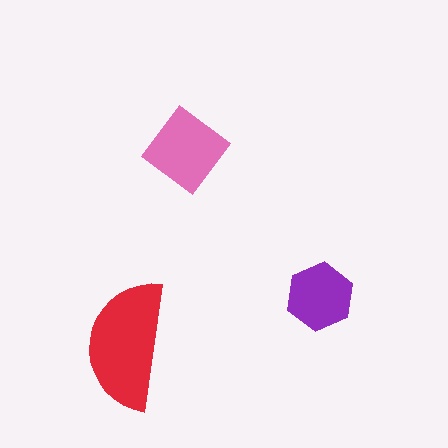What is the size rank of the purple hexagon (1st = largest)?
3rd.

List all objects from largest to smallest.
The red semicircle, the pink diamond, the purple hexagon.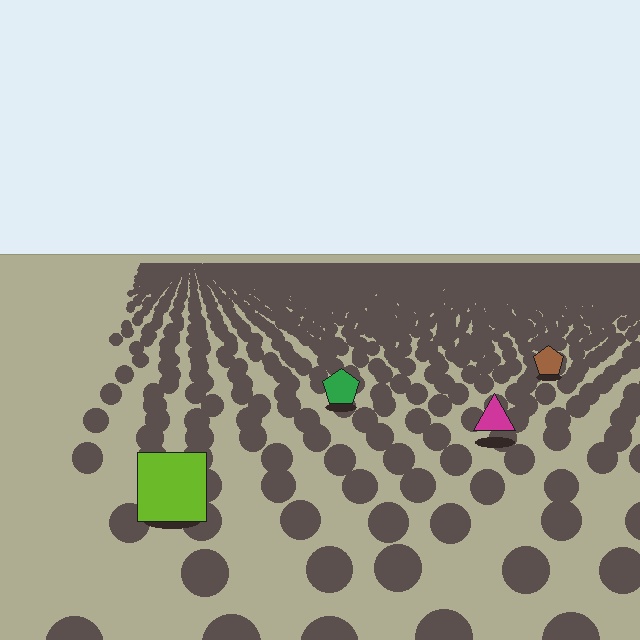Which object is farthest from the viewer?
The brown pentagon is farthest from the viewer. It appears smaller and the ground texture around it is denser.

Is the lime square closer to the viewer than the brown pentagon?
Yes. The lime square is closer — you can tell from the texture gradient: the ground texture is coarser near it.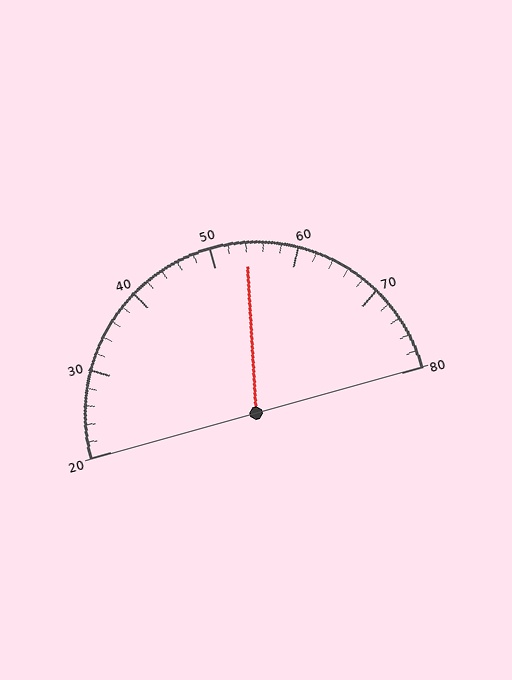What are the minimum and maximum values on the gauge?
The gauge ranges from 20 to 80.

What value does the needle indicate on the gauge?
The needle indicates approximately 54.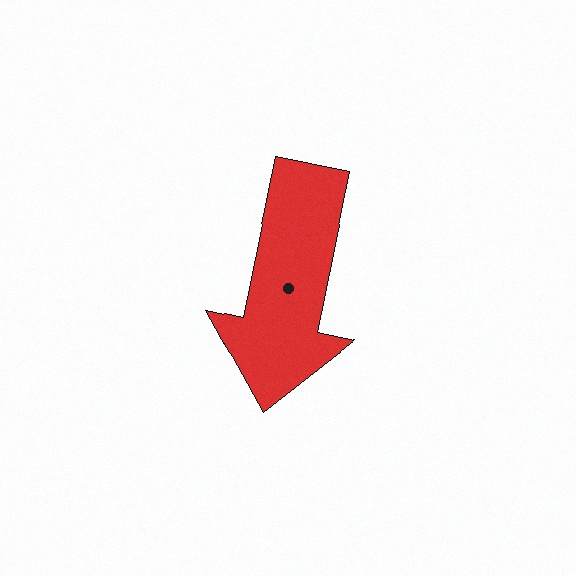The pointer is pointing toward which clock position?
Roughly 6 o'clock.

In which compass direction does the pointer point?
South.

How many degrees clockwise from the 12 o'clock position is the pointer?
Approximately 192 degrees.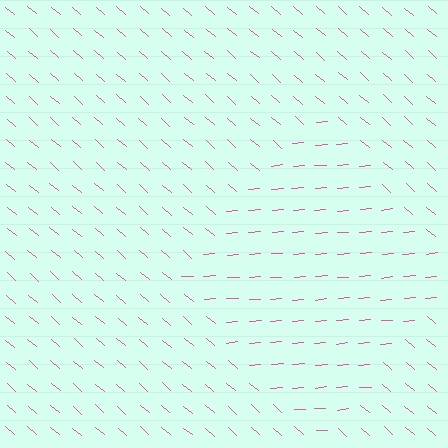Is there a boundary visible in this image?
Yes, there is a texture boundary formed by a change in line orientation.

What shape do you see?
I see a diamond.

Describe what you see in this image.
The image is filled with small pink line segments. A diamond region in the image has lines oriented differently from the surrounding lines, creating a visible texture boundary.